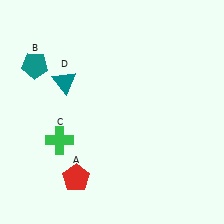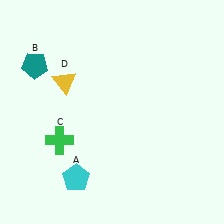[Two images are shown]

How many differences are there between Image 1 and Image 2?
There are 2 differences between the two images.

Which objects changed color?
A changed from red to cyan. D changed from teal to yellow.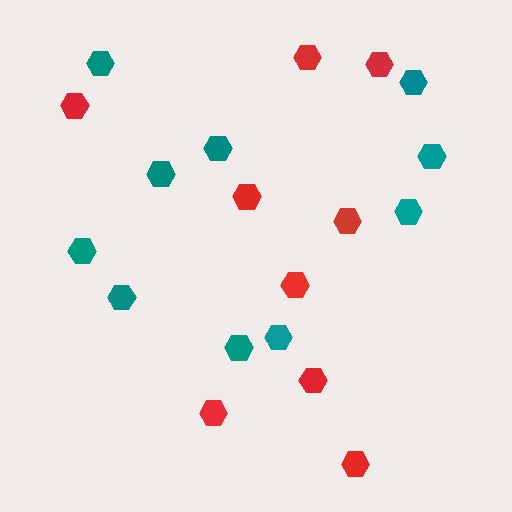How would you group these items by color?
There are 2 groups: one group of teal hexagons (10) and one group of red hexagons (9).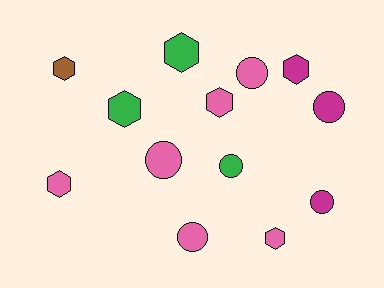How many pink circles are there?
There are 3 pink circles.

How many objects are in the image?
There are 13 objects.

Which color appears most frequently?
Pink, with 6 objects.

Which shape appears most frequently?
Hexagon, with 7 objects.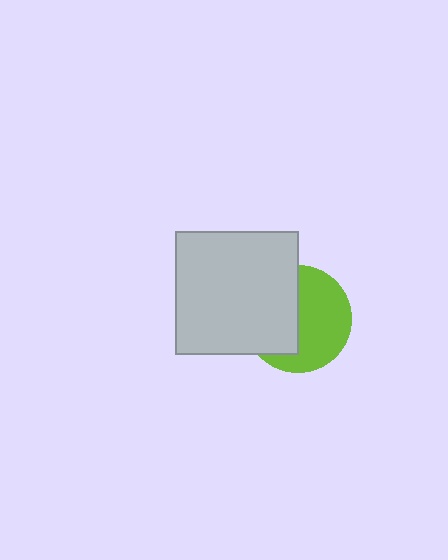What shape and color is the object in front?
The object in front is a light gray square.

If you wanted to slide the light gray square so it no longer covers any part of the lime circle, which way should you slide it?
Slide it left — that is the most direct way to separate the two shapes.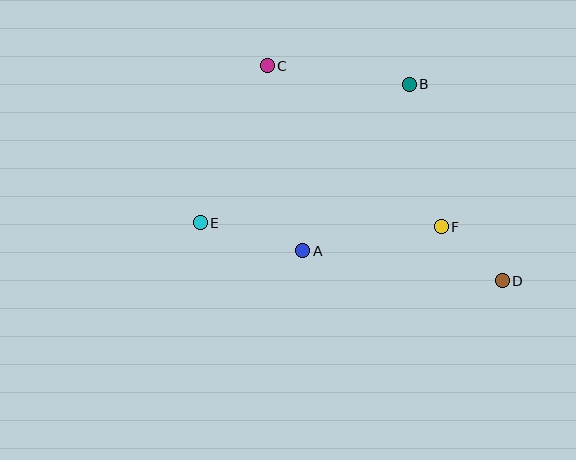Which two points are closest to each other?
Points D and F are closest to each other.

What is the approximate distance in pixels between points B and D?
The distance between B and D is approximately 217 pixels.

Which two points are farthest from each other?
Points C and D are farthest from each other.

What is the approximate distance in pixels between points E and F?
The distance between E and F is approximately 241 pixels.